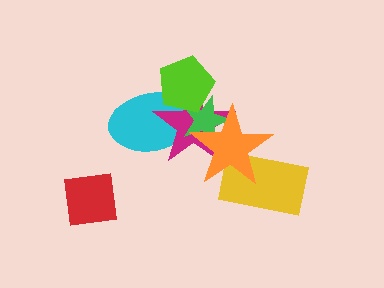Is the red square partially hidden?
No, no other shape covers it.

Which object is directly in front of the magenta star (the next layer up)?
The green star is directly in front of the magenta star.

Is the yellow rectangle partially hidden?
Yes, it is partially covered by another shape.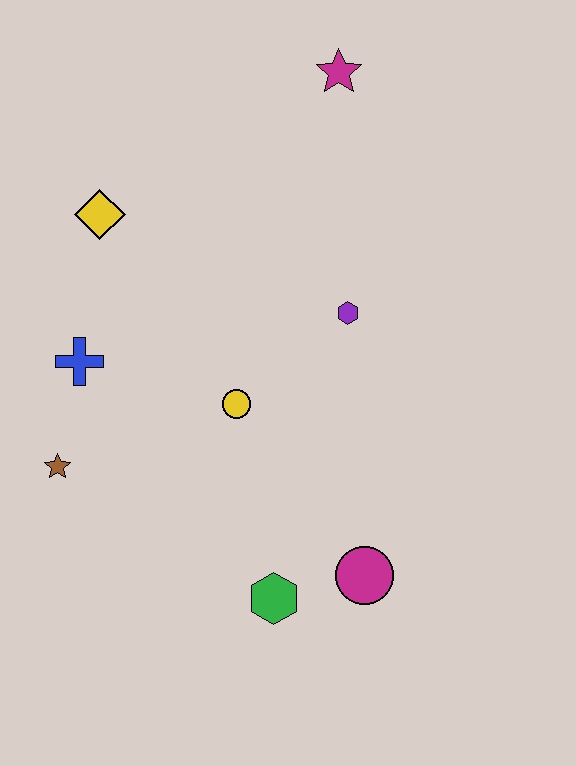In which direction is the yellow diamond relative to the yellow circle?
The yellow diamond is above the yellow circle.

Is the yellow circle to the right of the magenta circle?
No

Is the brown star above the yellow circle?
No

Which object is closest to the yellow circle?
The purple hexagon is closest to the yellow circle.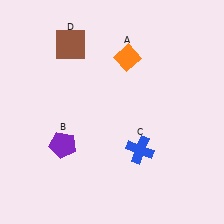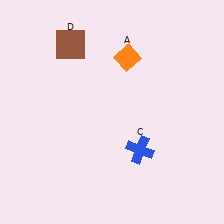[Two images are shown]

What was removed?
The purple pentagon (B) was removed in Image 2.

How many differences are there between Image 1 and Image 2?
There is 1 difference between the two images.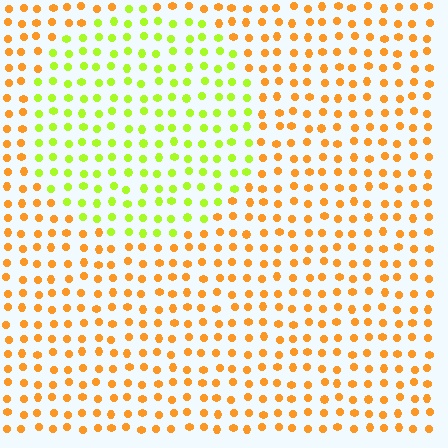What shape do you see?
I see a circle.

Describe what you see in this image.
The image is filled with small orange elements in a uniform arrangement. A circle-shaped region is visible where the elements are tinted to a slightly different hue, forming a subtle color boundary.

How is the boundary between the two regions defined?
The boundary is defined purely by a slight shift in hue (about 52 degrees). Spacing, size, and orientation are identical on both sides.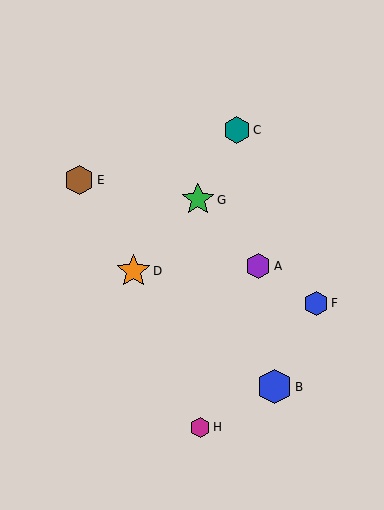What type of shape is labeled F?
Shape F is a blue hexagon.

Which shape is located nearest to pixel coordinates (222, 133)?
The teal hexagon (labeled C) at (237, 130) is nearest to that location.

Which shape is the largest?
The blue hexagon (labeled B) is the largest.